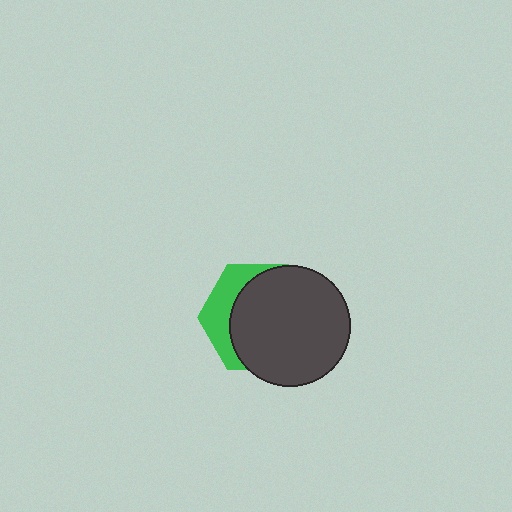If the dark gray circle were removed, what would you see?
You would see the complete green hexagon.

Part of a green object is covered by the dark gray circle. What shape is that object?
It is a hexagon.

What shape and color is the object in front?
The object in front is a dark gray circle.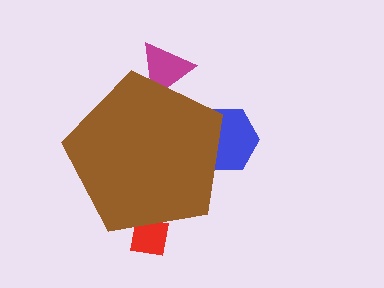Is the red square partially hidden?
Yes, the red square is partially hidden behind the brown pentagon.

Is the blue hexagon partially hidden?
Yes, the blue hexagon is partially hidden behind the brown pentagon.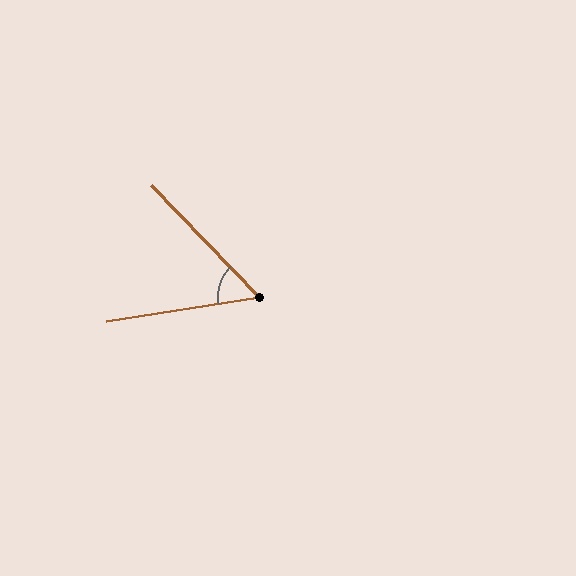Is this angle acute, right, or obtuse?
It is acute.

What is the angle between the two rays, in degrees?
Approximately 55 degrees.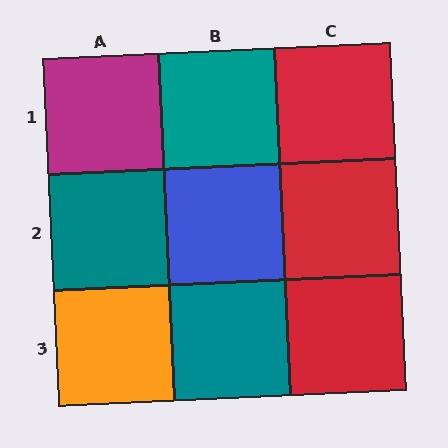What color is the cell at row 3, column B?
Teal.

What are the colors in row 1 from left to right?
Magenta, teal, red.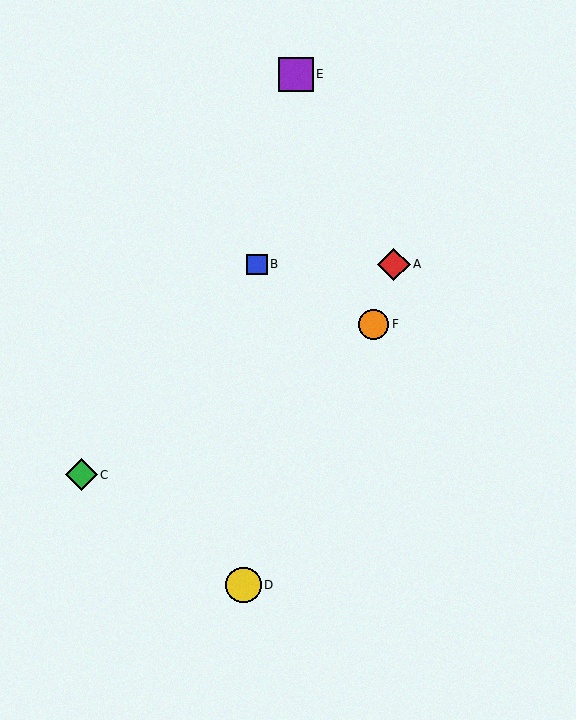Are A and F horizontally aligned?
No, A is at y≈264 and F is at y≈324.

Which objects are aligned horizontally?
Objects A, B are aligned horizontally.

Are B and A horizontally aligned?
Yes, both are at y≈264.